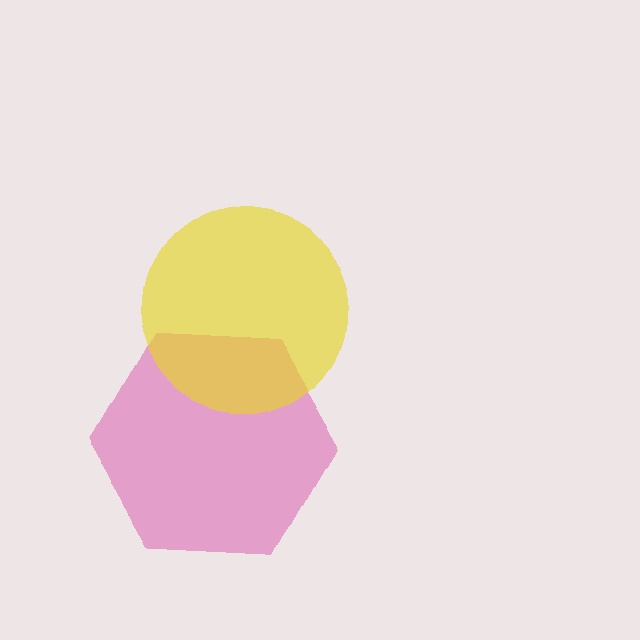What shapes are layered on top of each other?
The layered shapes are: a magenta hexagon, a yellow circle.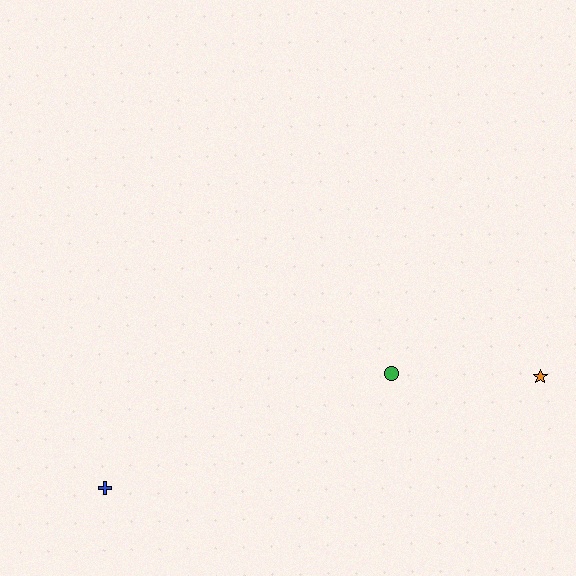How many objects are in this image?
There are 3 objects.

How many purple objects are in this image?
There are no purple objects.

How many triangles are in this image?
There are no triangles.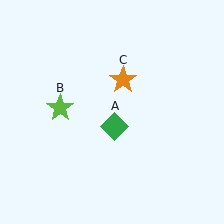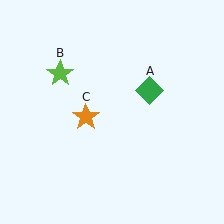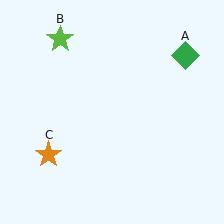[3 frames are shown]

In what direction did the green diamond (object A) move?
The green diamond (object A) moved up and to the right.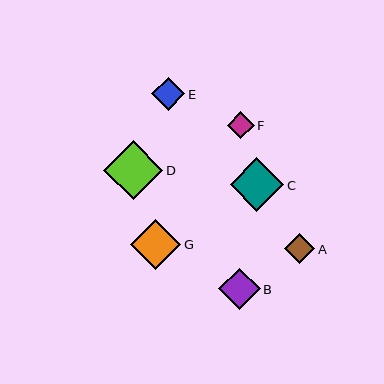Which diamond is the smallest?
Diamond F is the smallest with a size of approximately 27 pixels.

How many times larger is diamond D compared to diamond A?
Diamond D is approximately 2.0 times the size of diamond A.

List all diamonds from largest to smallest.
From largest to smallest: D, C, G, B, E, A, F.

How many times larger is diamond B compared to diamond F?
Diamond B is approximately 1.5 times the size of diamond F.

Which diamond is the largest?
Diamond D is the largest with a size of approximately 59 pixels.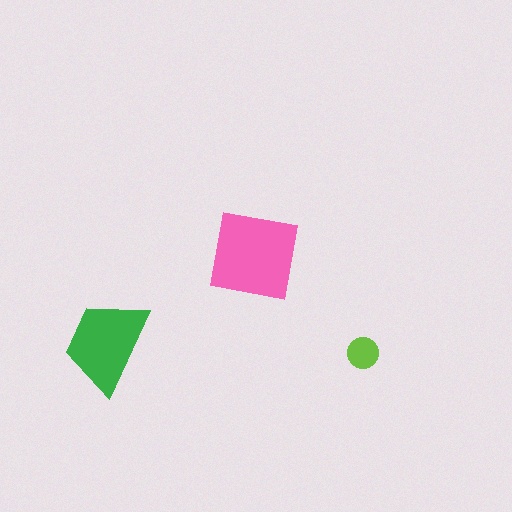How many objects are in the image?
There are 3 objects in the image.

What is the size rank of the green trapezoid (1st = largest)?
2nd.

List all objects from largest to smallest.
The pink square, the green trapezoid, the lime circle.